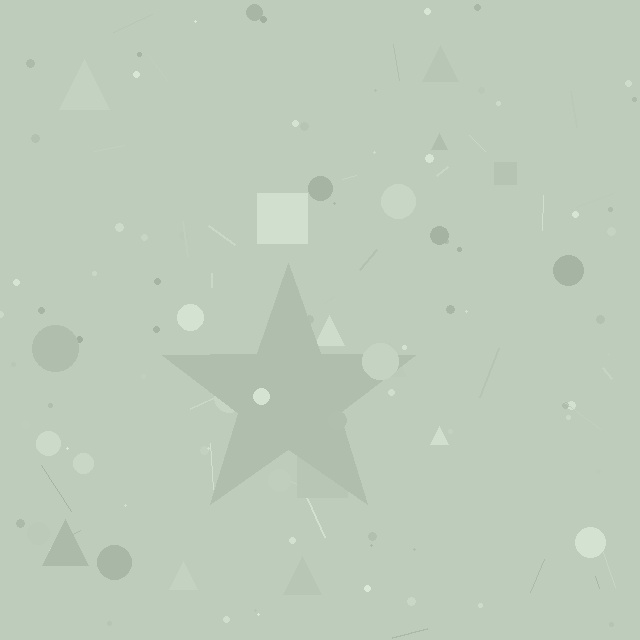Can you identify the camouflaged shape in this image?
The camouflaged shape is a star.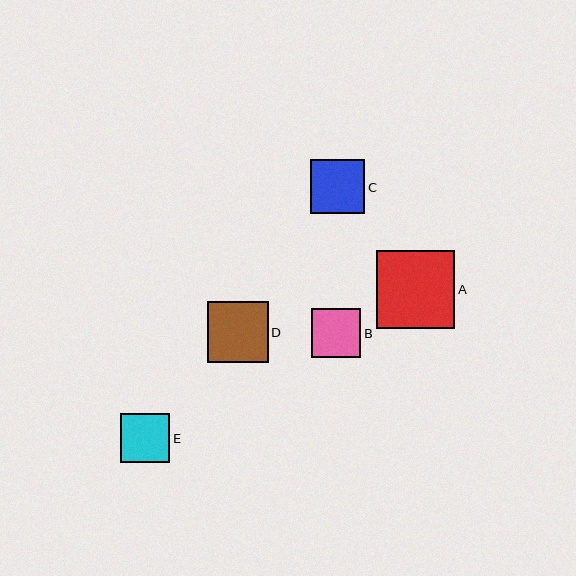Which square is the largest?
Square A is the largest with a size of approximately 78 pixels.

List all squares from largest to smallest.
From largest to smallest: A, D, C, B, E.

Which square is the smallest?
Square E is the smallest with a size of approximately 49 pixels.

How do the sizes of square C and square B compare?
Square C and square B are approximately the same size.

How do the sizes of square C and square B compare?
Square C and square B are approximately the same size.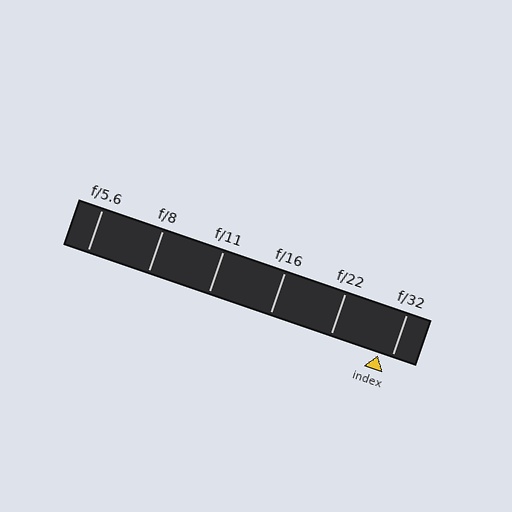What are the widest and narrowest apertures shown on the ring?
The widest aperture shown is f/5.6 and the narrowest is f/32.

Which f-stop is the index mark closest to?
The index mark is closest to f/32.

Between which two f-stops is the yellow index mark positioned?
The index mark is between f/22 and f/32.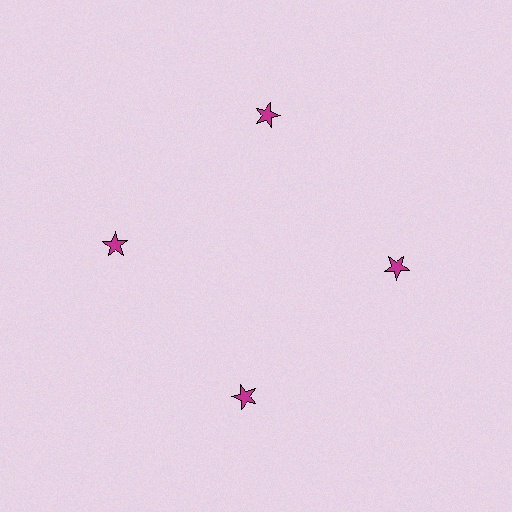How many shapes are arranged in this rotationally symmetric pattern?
There are 4 shapes, arranged in 4 groups of 1.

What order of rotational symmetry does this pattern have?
This pattern has 4-fold rotational symmetry.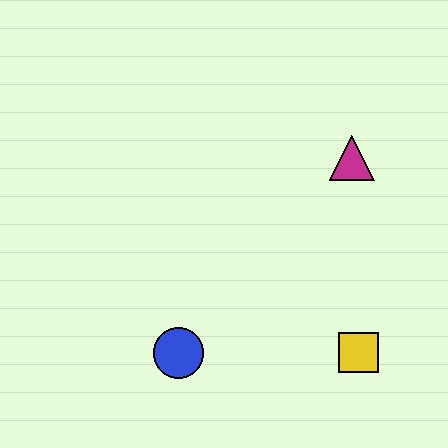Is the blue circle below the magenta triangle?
Yes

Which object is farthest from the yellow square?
The magenta triangle is farthest from the yellow square.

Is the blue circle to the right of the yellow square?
No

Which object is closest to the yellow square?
The blue circle is closest to the yellow square.